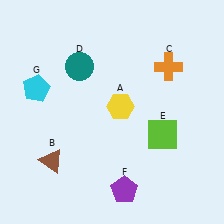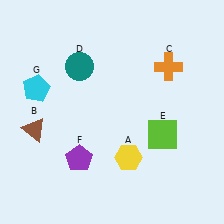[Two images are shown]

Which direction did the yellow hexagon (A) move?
The yellow hexagon (A) moved down.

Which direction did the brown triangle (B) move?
The brown triangle (B) moved up.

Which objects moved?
The objects that moved are: the yellow hexagon (A), the brown triangle (B), the purple pentagon (F).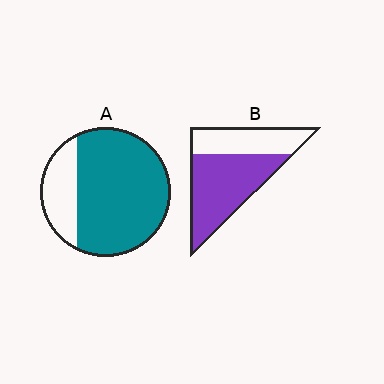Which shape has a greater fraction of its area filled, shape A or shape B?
Shape A.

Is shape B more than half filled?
Yes.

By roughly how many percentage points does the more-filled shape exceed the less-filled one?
By roughly 15 percentage points (A over B).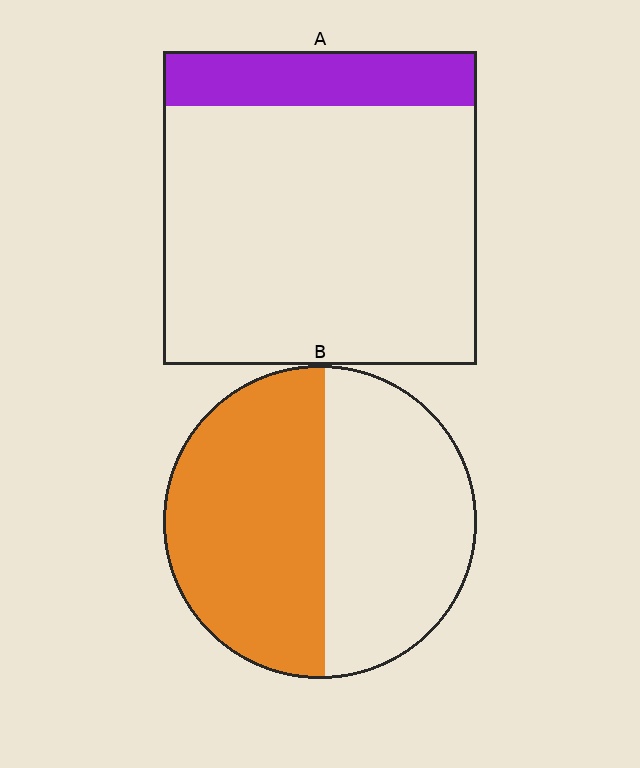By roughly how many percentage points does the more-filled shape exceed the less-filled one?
By roughly 35 percentage points (B over A).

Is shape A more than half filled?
No.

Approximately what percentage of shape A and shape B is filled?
A is approximately 20% and B is approximately 50%.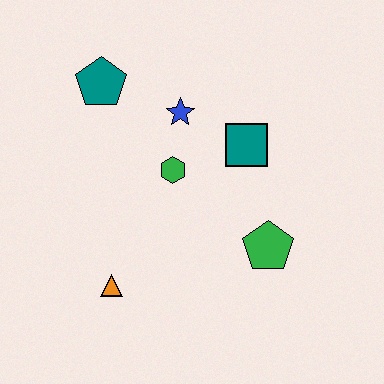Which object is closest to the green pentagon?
The teal square is closest to the green pentagon.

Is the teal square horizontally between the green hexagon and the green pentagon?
Yes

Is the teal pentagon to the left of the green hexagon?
Yes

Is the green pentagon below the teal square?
Yes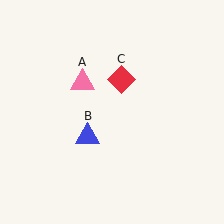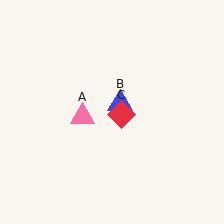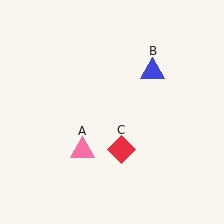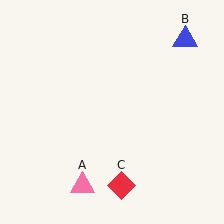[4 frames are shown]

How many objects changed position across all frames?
3 objects changed position: pink triangle (object A), blue triangle (object B), red diamond (object C).